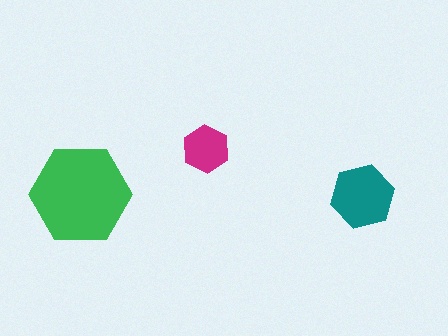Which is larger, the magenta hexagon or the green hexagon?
The green one.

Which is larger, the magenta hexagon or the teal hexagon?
The teal one.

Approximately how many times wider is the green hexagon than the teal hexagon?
About 1.5 times wider.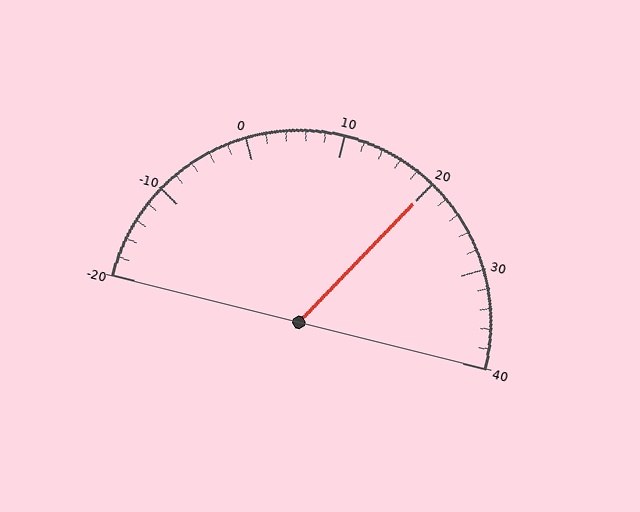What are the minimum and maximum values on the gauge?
The gauge ranges from -20 to 40.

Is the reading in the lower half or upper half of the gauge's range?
The reading is in the upper half of the range (-20 to 40).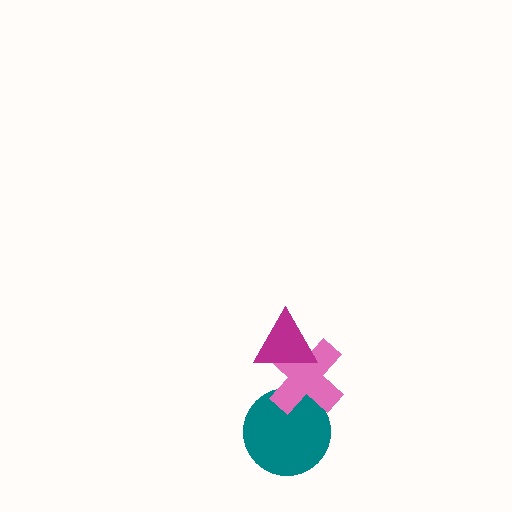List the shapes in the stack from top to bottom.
From top to bottom: the magenta triangle, the pink cross, the teal circle.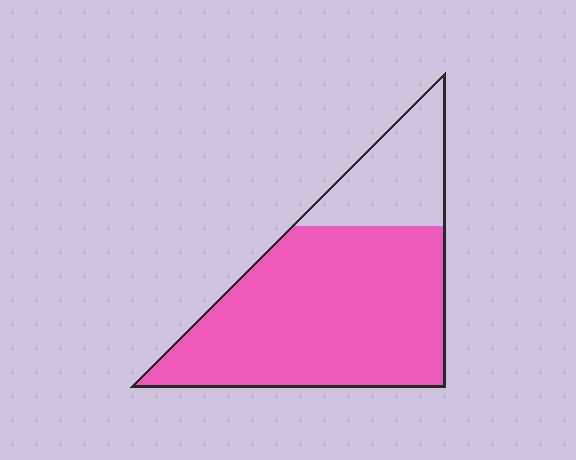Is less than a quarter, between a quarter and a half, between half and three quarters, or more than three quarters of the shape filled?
More than three quarters.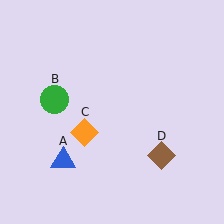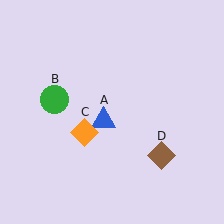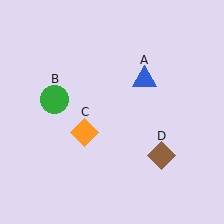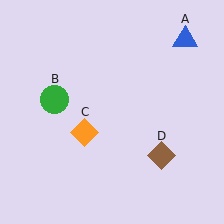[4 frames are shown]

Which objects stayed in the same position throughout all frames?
Green circle (object B) and orange diamond (object C) and brown diamond (object D) remained stationary.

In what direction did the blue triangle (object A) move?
The blue triangle (object A) moved up and to the right.